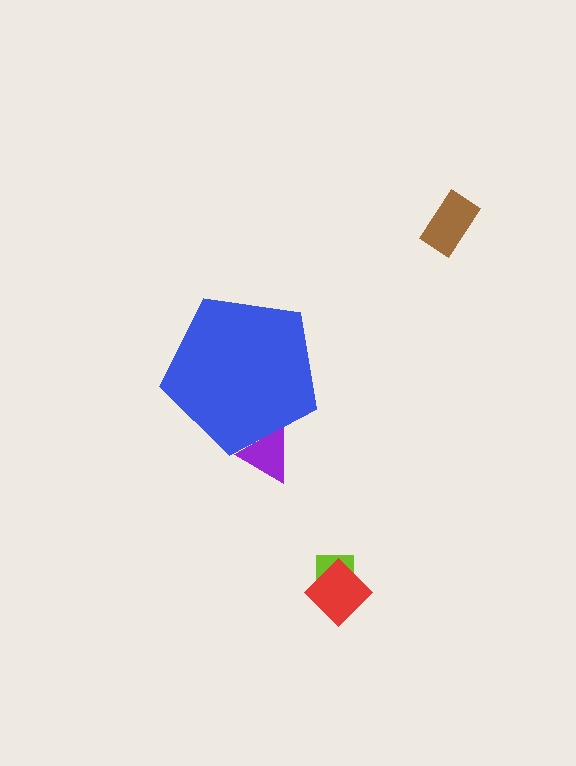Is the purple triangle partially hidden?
Yes, the purple triangle is partially hidden behind the blue pentagon.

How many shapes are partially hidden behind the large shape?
1 shape is partially hidden.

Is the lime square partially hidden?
No, the lime square is fully visible.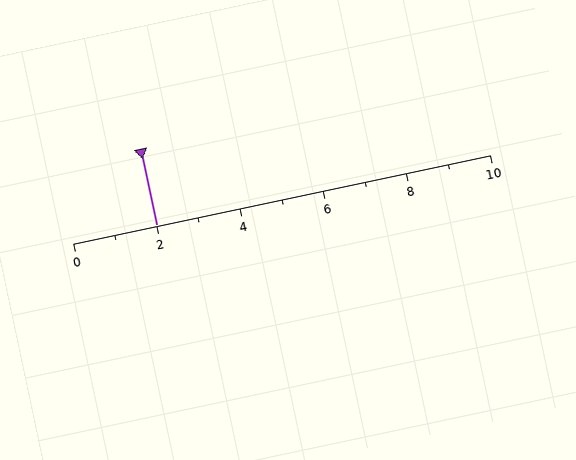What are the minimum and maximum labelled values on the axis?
The axis runs from 0 to 10.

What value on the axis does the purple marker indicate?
The marker indicates approximately 2.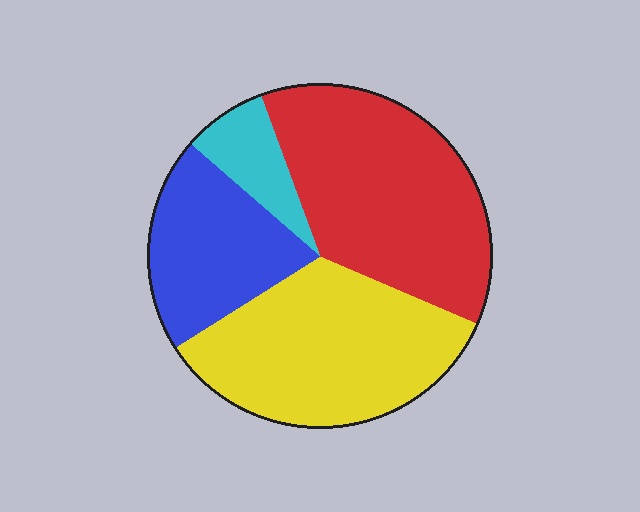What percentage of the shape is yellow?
Yellow takes up between a third and a half of the shape.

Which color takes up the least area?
Cyan, at roughly 10%.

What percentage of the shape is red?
Red covers around 35% of the shape.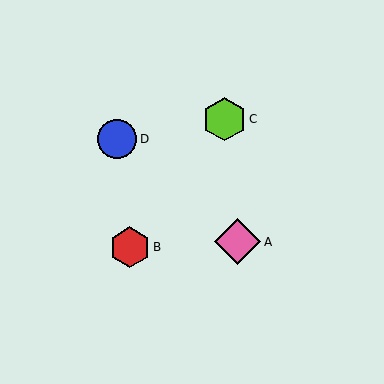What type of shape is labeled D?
Shape D is a blue circle.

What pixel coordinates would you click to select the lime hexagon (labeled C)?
Click at (225, 119) to select the lime hexagon C.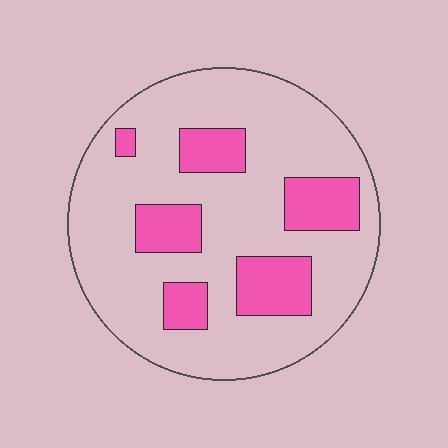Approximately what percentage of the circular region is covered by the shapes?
Approximately 25%.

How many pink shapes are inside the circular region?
6.